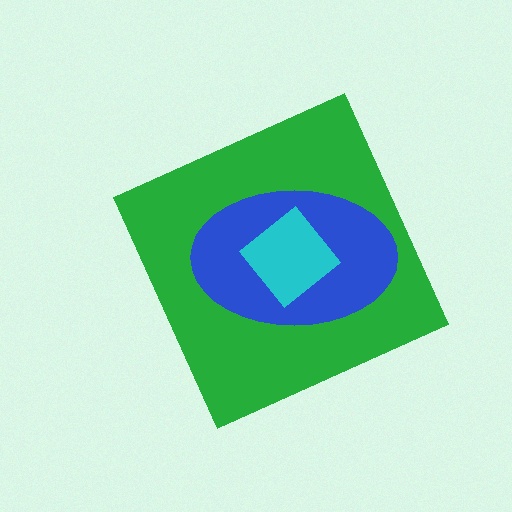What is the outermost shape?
The green diamond.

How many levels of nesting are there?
3.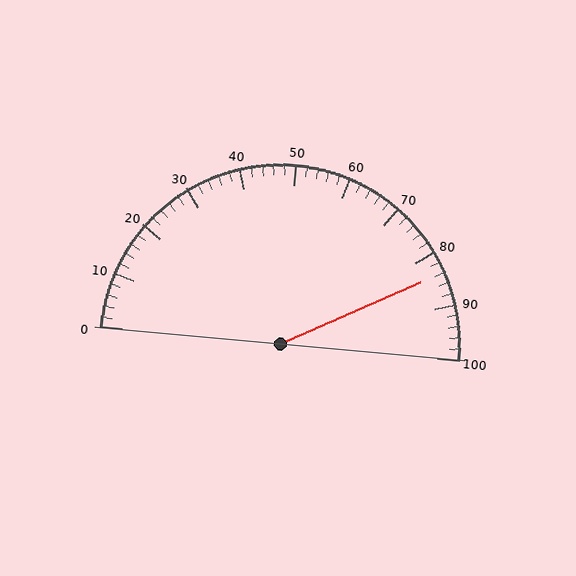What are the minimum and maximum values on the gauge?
The gauge ranges from 0 to 100.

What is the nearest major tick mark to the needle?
The nearest major tick mark is 80.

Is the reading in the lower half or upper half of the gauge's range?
The reading is in the upper half of the range (0 to 100).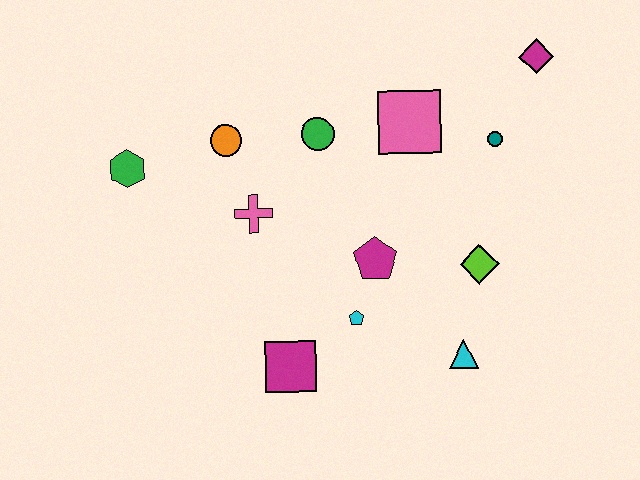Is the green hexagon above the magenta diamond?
No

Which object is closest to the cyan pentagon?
The magenta pentagon is closest to the cyan pentagon.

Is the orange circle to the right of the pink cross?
No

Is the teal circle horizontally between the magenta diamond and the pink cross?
Yes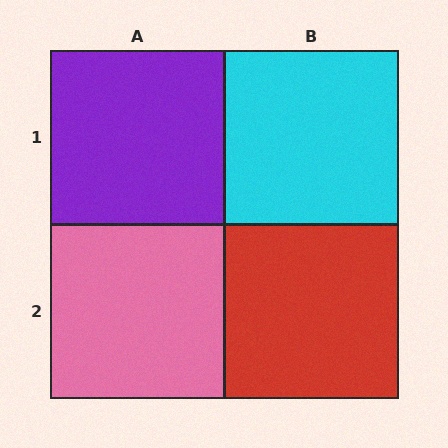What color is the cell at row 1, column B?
Cyan.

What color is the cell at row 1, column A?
Purple.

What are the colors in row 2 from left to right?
Pink, red.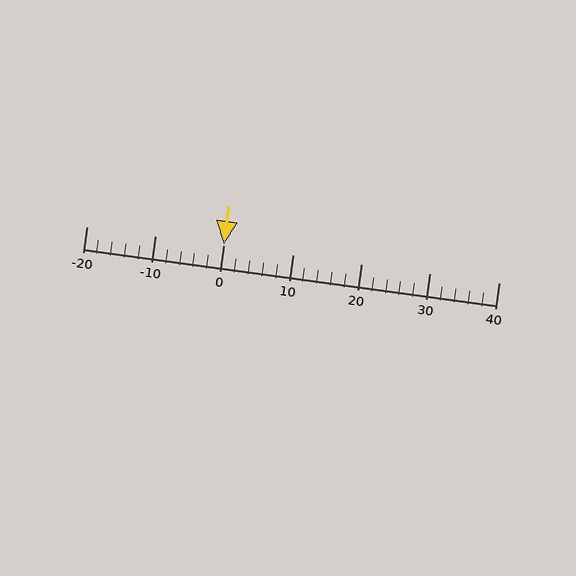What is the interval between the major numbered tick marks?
The major tick marks are spaced 10 units apart.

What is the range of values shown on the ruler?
The ruler shows values from -20 to 40.